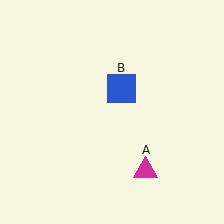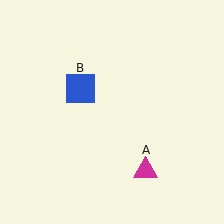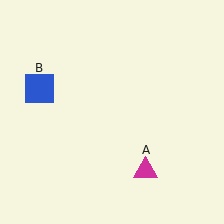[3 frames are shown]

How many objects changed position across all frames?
1 object changed position: blue square (object B).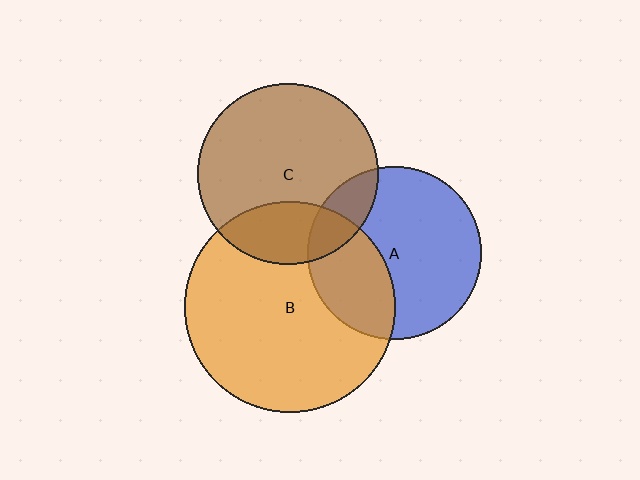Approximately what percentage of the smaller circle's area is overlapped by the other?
Approximately 35%.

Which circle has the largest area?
Circle B (orange).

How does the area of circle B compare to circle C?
Approximately 1.4 times.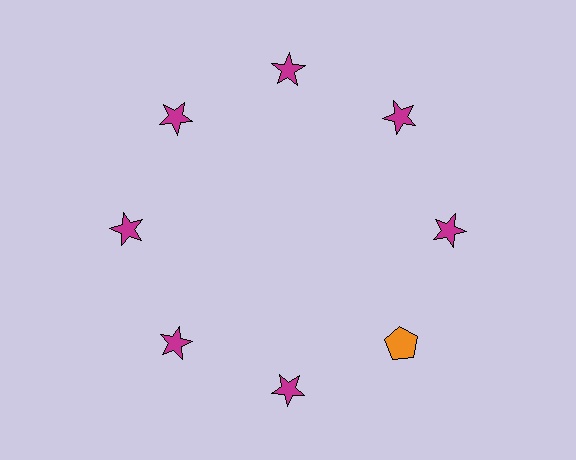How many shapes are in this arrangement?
There are 8 shapes arranged in a ring pattern.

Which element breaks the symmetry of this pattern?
The orange pentagon at roughly the 4 o'clock position breaks the symmetry. All other shapes are magenta stars.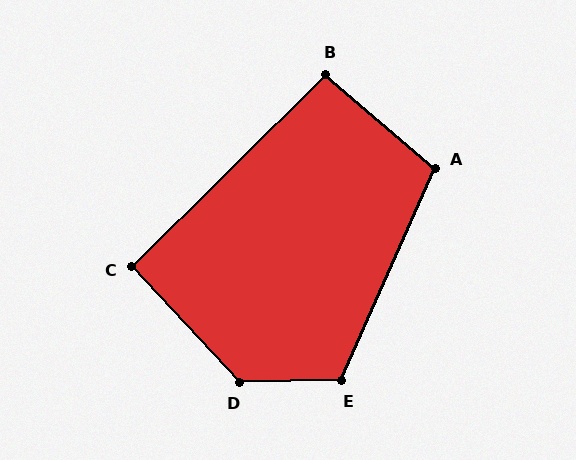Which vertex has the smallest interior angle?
C, at approximately 92 degrees.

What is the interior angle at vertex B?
Approximately 95 degrees (approximately right).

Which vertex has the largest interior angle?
D, at approximately 132 degrees.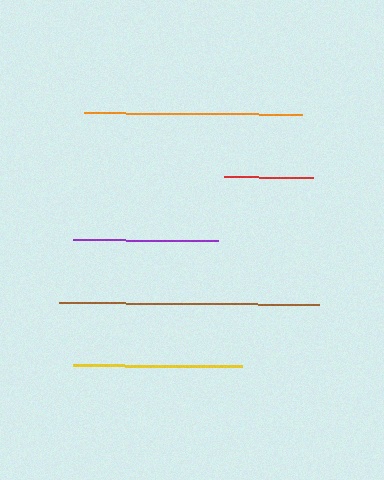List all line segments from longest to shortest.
From longest to shortest: brown, orange, yellow, purple, red.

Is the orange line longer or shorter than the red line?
The orange line is longer than the red line.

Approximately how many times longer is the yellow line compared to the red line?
The yellow line is approximately 1.9 times the length of the red line.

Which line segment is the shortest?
The red line is the shortest at approximately 89 pixels.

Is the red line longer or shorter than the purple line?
The purple line is longer than the red line.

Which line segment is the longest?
The brown line is the longest at approximately 260 pixels.